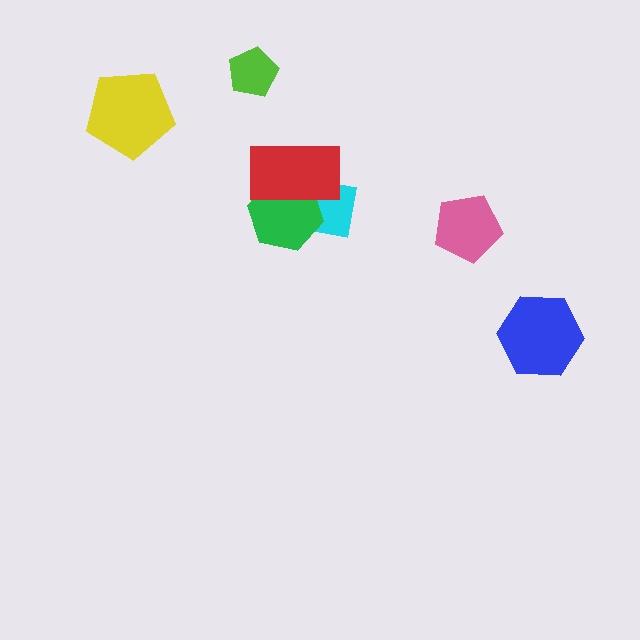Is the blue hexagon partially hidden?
No, no other shape covers it.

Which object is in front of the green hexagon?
The red rectangle is in front of the green hexagon.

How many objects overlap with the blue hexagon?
0 objects overlap with the blue hexagon.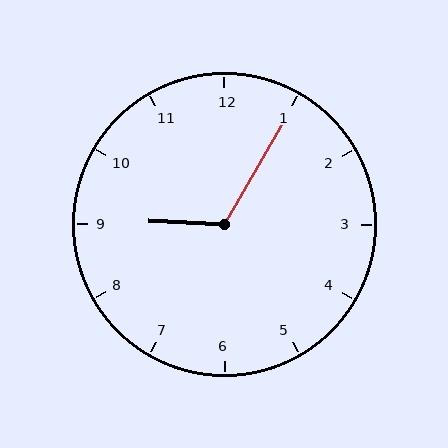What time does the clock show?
9:05.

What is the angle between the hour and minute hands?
Approximately 118 degrees.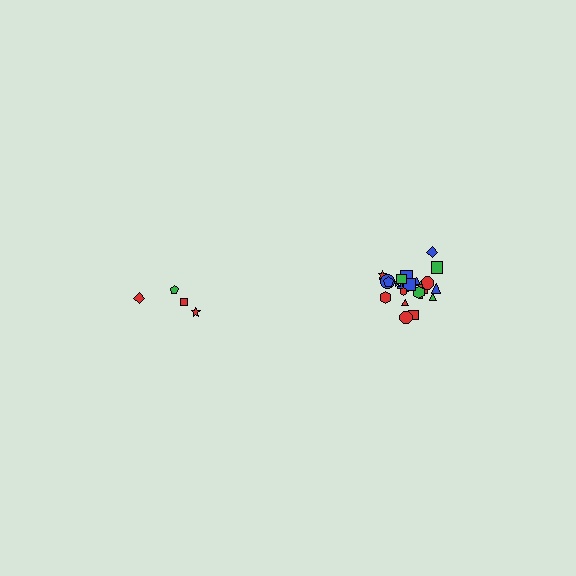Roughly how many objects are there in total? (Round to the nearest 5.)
Roughly 30 objects in total.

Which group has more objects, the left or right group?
The right group.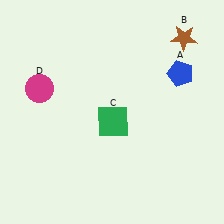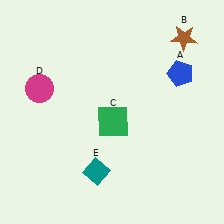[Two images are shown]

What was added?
A teal diamond (E) was added in Image 2.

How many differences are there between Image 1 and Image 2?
There is 1 difference between the two images.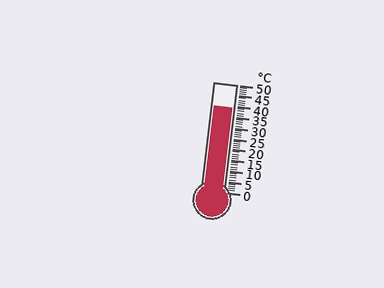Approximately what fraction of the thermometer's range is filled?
The thermometer is filled to approximately 80% of its range.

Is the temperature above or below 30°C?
The temperature is above 30°C.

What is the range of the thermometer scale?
The thermometer scale ranges from 0°C to 50°C.